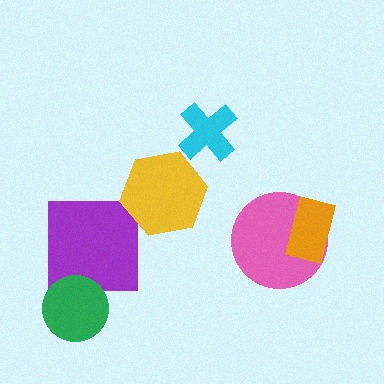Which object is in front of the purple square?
The green circle is in front of the purple square.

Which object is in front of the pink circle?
The orange rectangle is in front of the pink circle.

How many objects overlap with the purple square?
1 object overlaps with the purple square.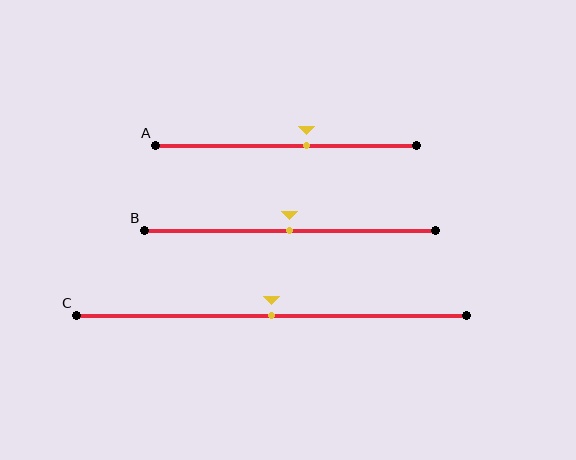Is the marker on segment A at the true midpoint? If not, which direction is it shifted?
No, the marker on segment A is shifted to the right by about 8% of the segment length.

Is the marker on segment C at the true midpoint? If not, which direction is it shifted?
Yes, the marker on segment C is at the true midpoint.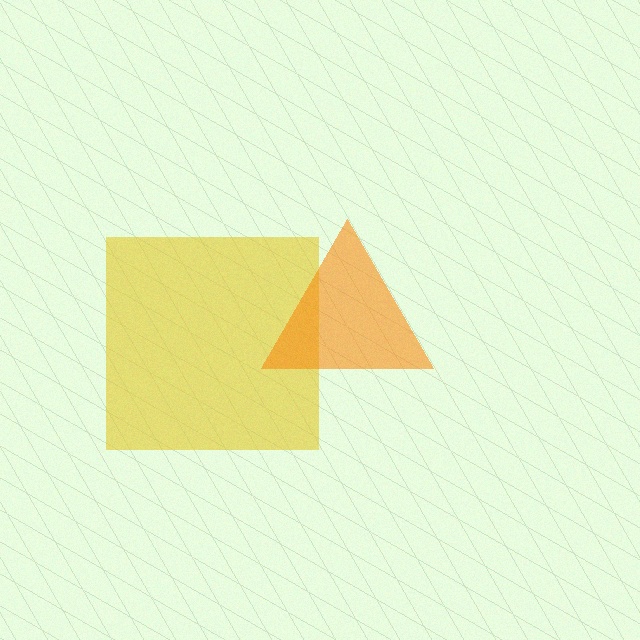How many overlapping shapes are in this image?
There are 2 overlapping shapes in the image.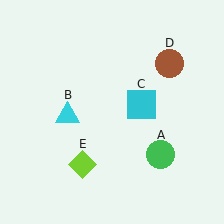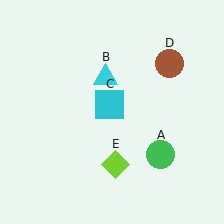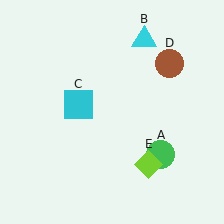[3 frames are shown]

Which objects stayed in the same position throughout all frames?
Green circle (object A) and brown circle (object D) remained stationary.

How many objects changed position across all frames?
3 objects changed position: cyan triangle (object B), cyan square (object C), lime diamond (object E).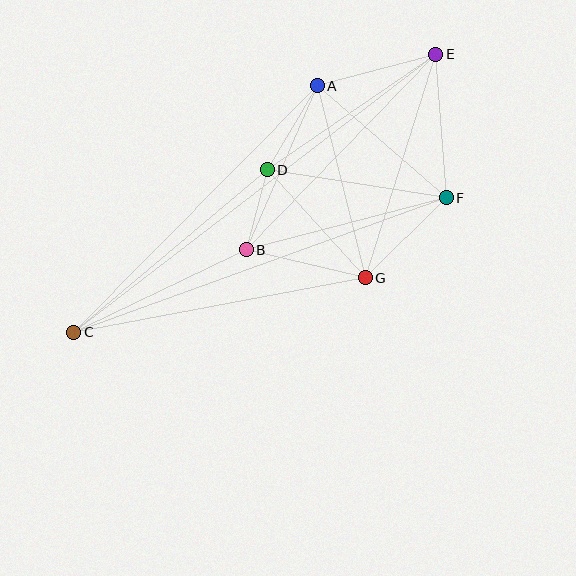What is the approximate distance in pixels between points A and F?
The distance between A and F is approximately 171 pixels.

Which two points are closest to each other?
Points B and D are closest to each other.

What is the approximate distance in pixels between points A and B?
The distance between A and B is approximately 179 pixels.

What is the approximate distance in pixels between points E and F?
The distance between E and F is approximately 144 pixels.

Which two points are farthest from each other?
Points C and E are farthest from each other.